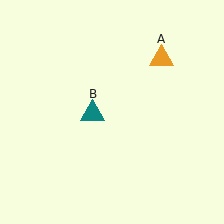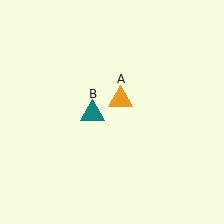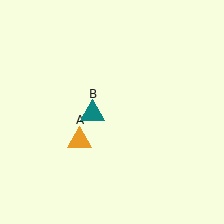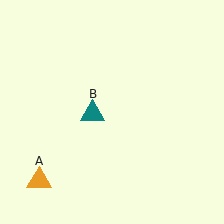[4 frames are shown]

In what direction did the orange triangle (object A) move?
The orange triangle (object A) moved down and to the left.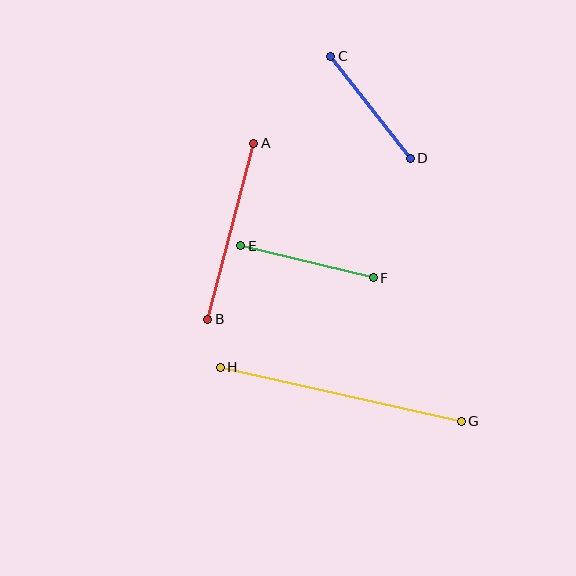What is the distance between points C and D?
The distance is approximately 129 pixels.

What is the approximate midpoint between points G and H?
The midpoint is at approximately (341, 394) pixels.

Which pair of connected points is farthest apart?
Points G and H are farthest apart.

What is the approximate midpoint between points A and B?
The midpoint is at approximately (231, 231) pixels.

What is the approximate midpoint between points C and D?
The midpoint is at approximately (371, 107) pixels.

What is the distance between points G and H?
The distance is approximately 247 pixels.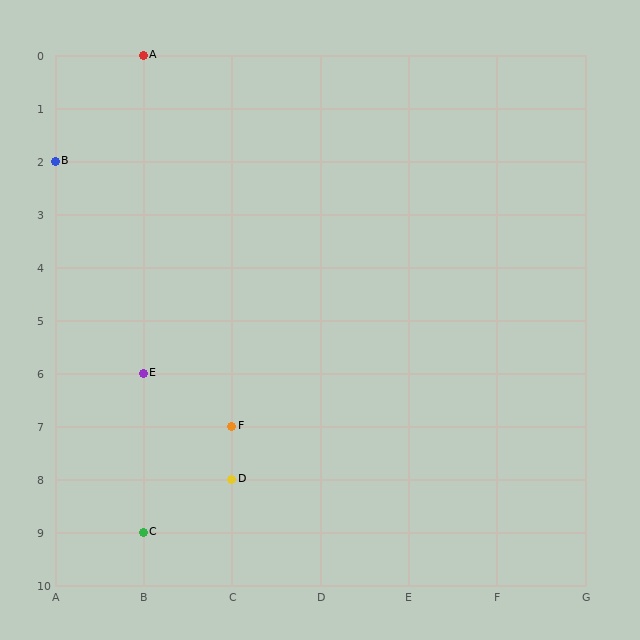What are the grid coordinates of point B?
Point B is at grid coordinates (A, 2).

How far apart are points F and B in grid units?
Points F and B are 2 columns and 5 rows apart (about 5.4 grid units diagonally).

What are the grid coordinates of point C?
Point C is at grid coordinates (B, 9).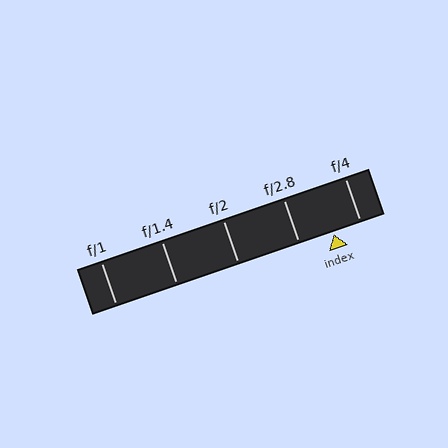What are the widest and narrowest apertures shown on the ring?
The widest aperture shown is f/1 and the narrowest is f/4.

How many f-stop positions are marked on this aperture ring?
There are 5 f-stop positions marked.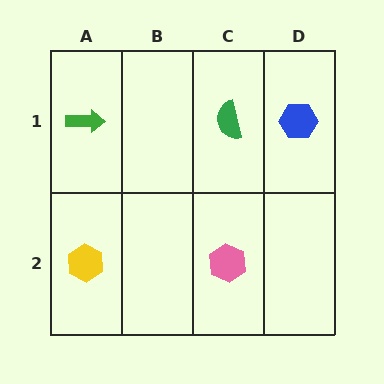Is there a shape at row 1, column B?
No, that cell is empty.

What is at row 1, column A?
A green arrow.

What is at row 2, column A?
A yellow hexagon.